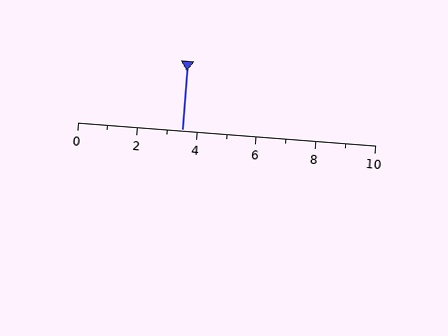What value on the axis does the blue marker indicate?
The marker indicates approximately 3.5.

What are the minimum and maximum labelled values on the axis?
The axis runs from 0 to 10.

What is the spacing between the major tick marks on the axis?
The major ticks are spaced 2 apart.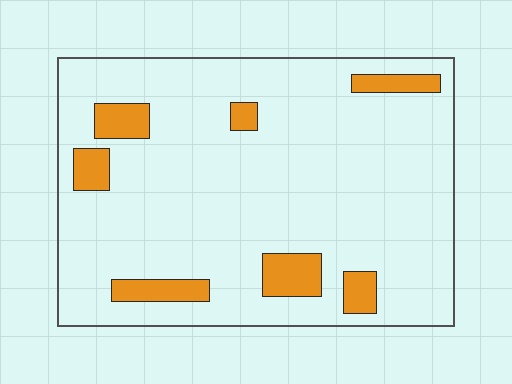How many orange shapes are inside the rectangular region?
7.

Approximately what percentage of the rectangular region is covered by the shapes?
Approximately 10%.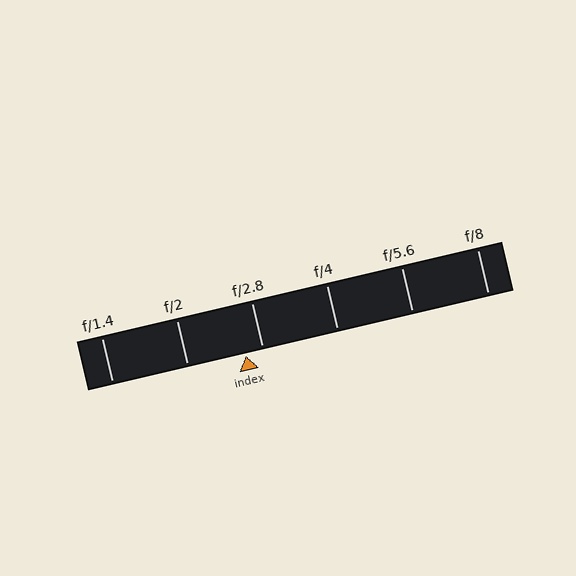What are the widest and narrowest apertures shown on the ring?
The widest aperture shown is f/1.4 and the narrowest is f/8.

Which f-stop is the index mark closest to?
The index mark is closest to f/2.8.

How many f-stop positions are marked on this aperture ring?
There are 6 f-stop positions marked.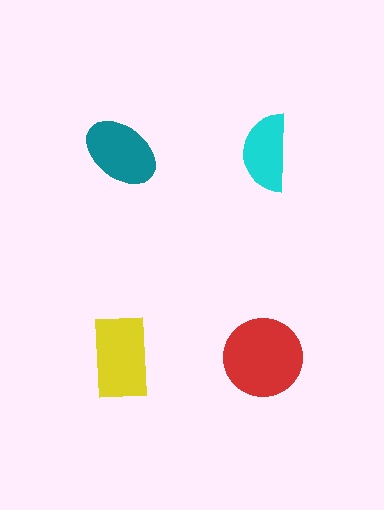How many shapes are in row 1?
2 shapes.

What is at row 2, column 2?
A red circle.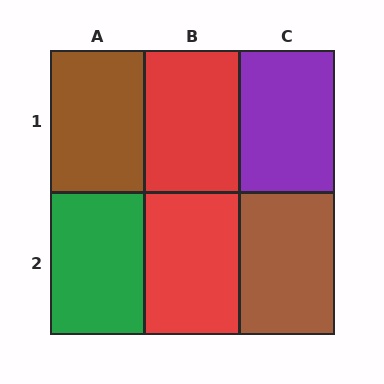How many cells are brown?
2 cells are brown.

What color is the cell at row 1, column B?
Red.